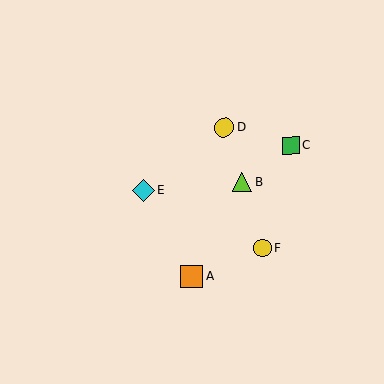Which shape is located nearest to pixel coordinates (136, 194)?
The cyan diamond (labeled E) at (143, 191) is nearest to that location.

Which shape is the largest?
The orange square (labeled A) is the largest.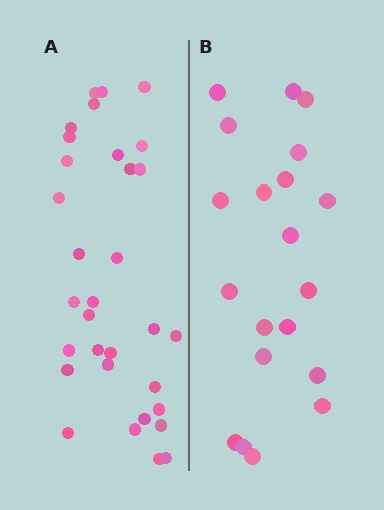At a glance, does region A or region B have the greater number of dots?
Region A (the left region) has more dots.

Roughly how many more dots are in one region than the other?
Region A has roughly 12 or so more dots than region B.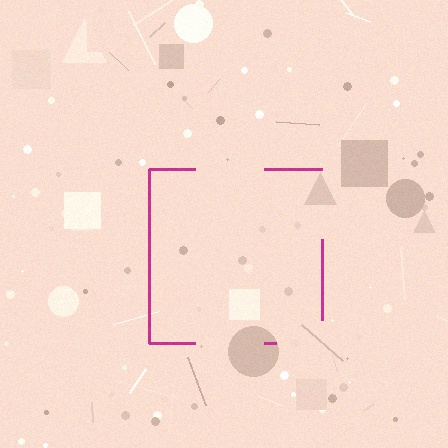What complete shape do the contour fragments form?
The contour fragments form a square.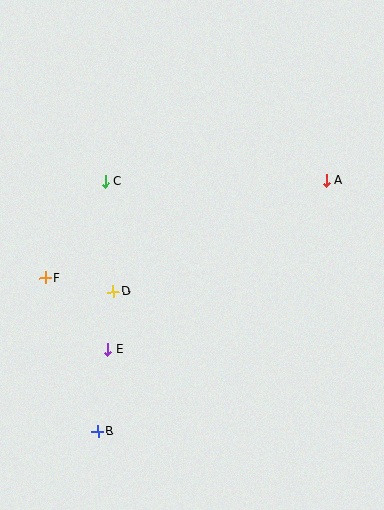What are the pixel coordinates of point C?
Point C is at (105, 181).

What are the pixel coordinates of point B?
Point B is at (97, 431).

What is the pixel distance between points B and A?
The distance between B and A is 340 pixels.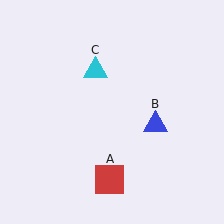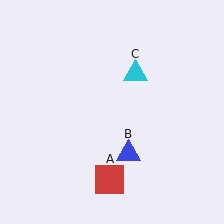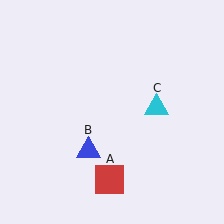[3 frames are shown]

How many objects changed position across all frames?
2 objects changed position: blue triangle (object B), cyan triangle (object C).